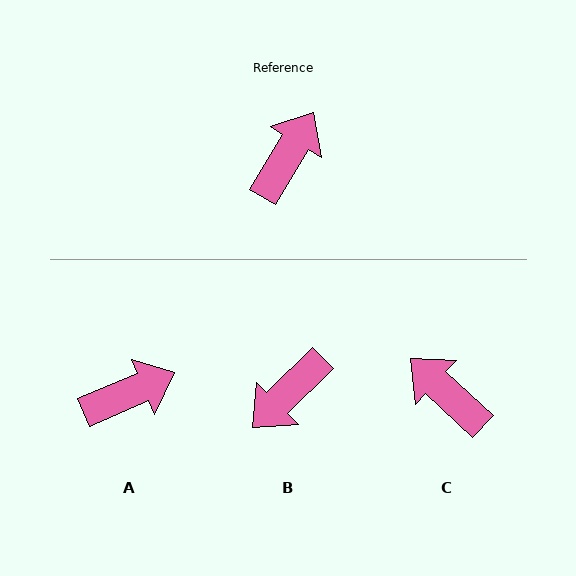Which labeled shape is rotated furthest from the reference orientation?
B, about 166 degrees away.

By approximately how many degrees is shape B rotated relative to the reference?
Approximately 166 degrees counter-clockwise.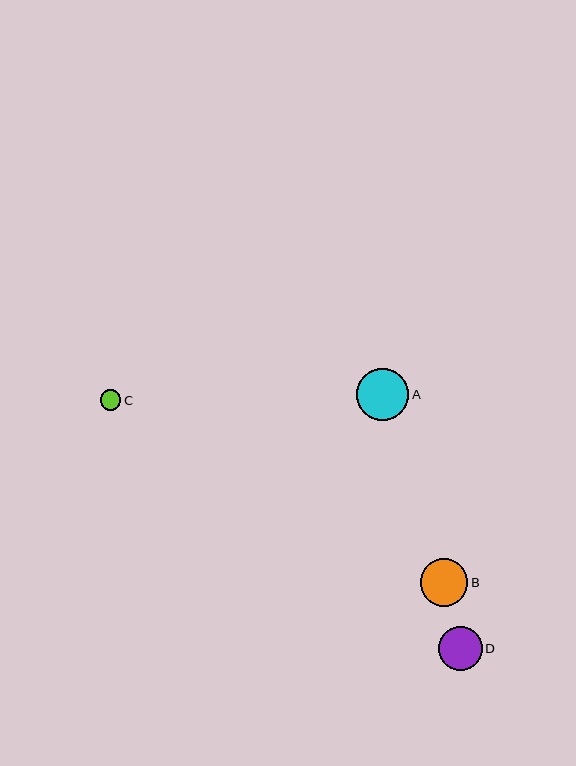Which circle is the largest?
Circle A is the largest with a size of approximately 52 pixels.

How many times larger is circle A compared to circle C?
Circle A is approximately 2.5 times the size of circle C.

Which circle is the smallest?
Circle C is the smallest with a size of approximately 20 pixels.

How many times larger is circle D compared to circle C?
Circle D is approximately 2.2 times the size of circle C.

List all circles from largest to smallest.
From largest to smallest: A, B, D, C.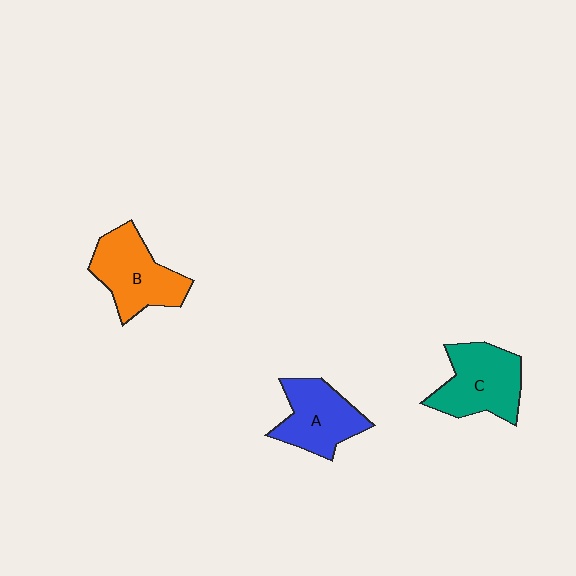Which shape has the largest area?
Shape C (teal).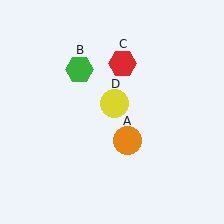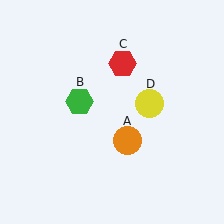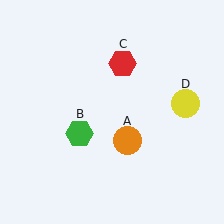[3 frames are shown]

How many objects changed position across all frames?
2 objects changed position: green hexagon (object B), yellow circle (object D).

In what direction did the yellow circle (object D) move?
The yellow circle (object D) moved right.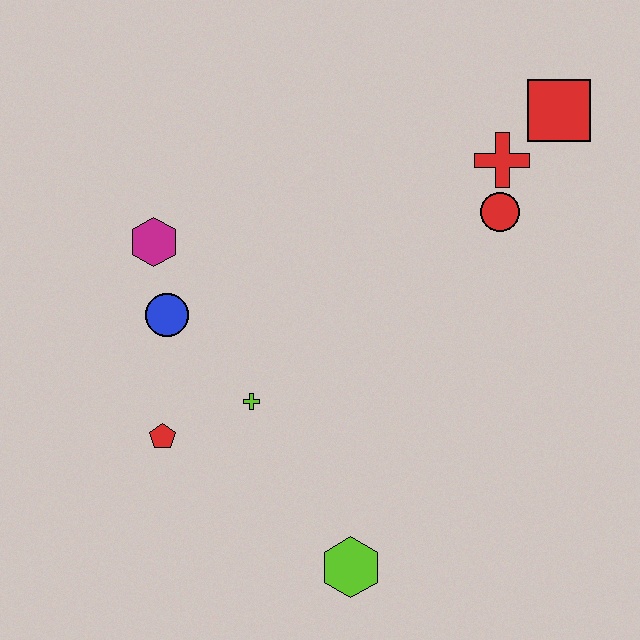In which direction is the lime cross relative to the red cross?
The lime cross is to the left of the red cross.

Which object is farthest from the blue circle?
The red square is farthest from the blue circle.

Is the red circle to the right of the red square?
No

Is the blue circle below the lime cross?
No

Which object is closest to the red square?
The red cross is closest to the red square.